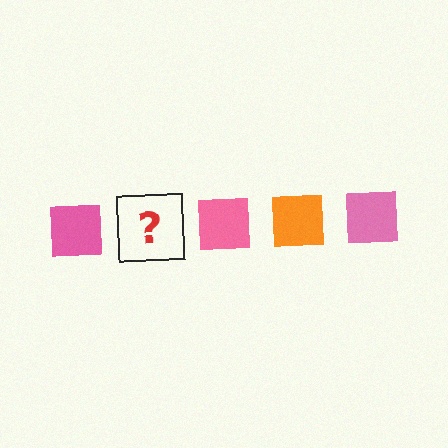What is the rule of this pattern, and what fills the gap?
The rule is that the pattern cycles through pink, orange squares. The gap should be filled with an orange square.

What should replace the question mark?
The question mark should be replaced with an orange square.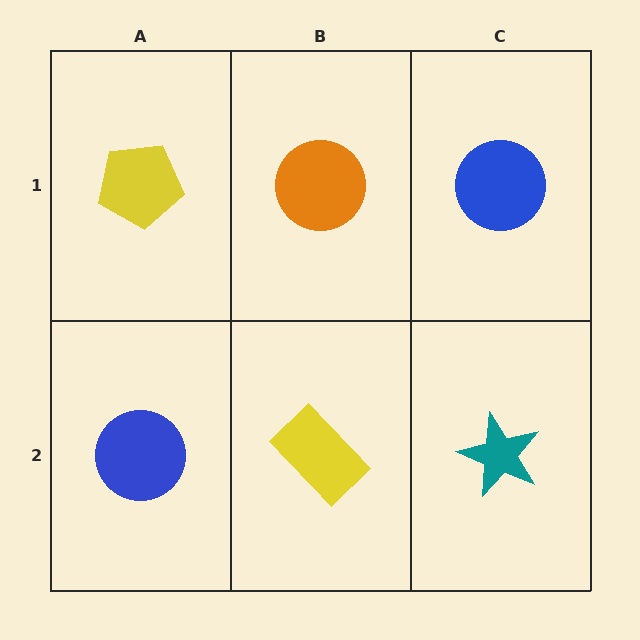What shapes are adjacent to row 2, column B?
An orange circle (row 1, column B), a blue circle (row 2, column A), a teal star (row 2, column C).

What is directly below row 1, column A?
A blue circle.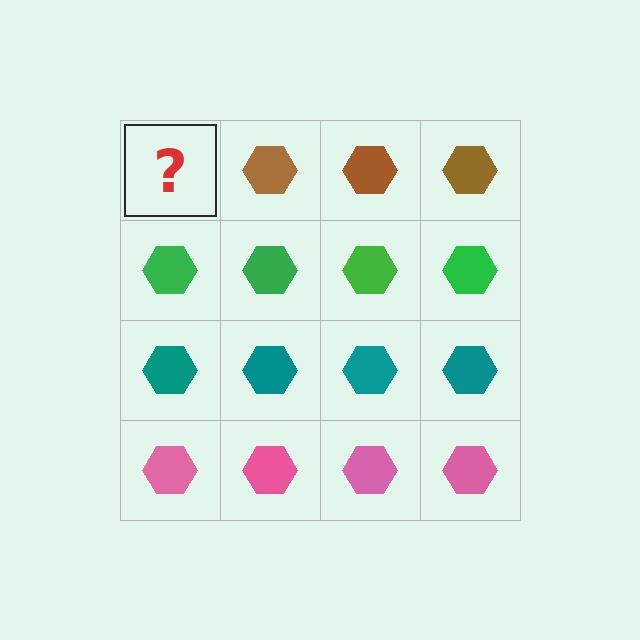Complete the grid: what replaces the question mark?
The question mark should be replaced with a brown hexagon.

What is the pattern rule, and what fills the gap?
The rule is that each row has a consistent color. The gap should be filled with a brown hexagon.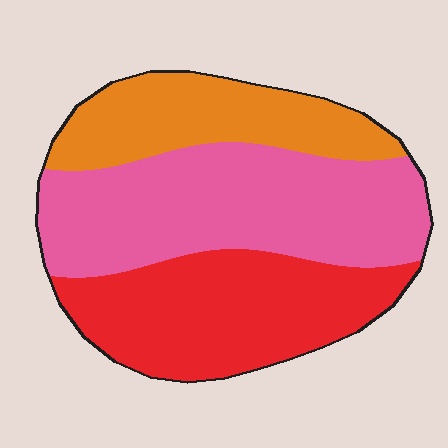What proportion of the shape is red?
Red takes up about one third (1/3) of the shape.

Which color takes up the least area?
Orange, at roughly 25%.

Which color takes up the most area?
Pink, at roughly 45%.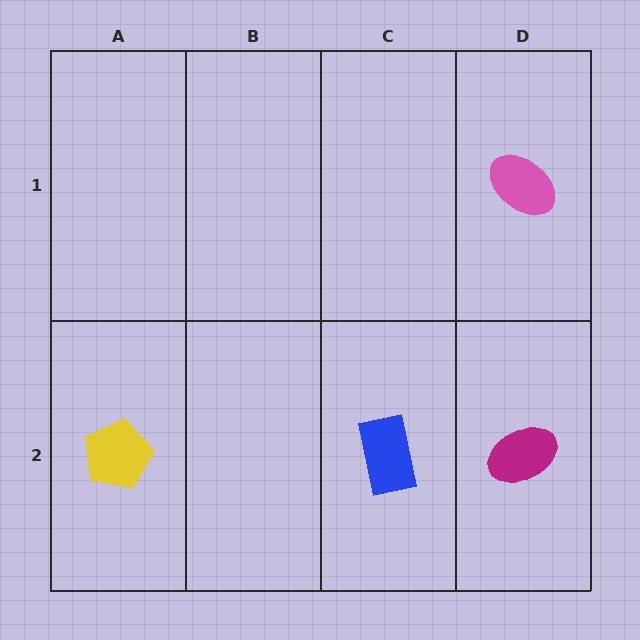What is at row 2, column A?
A yellow pentagon.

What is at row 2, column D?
A magenta ellipse.